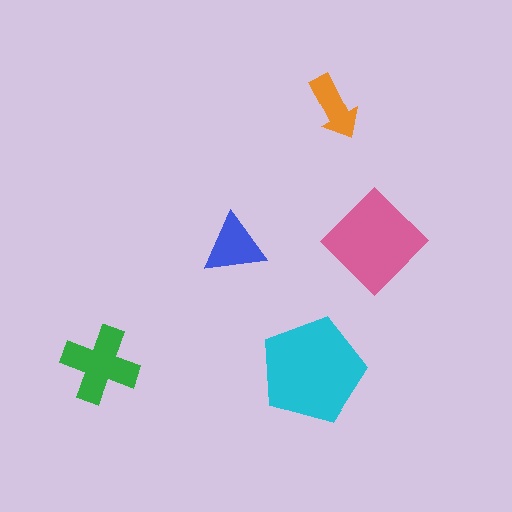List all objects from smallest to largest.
The orange arrow, the blue triangle, the green cross, the pink diamond, the cyan pentagon.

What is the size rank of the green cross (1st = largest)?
3rd.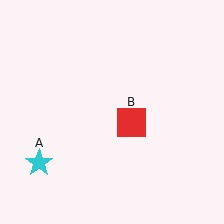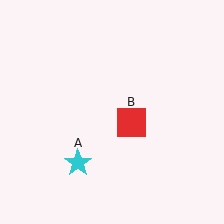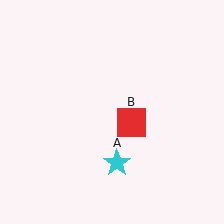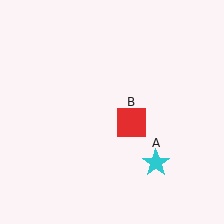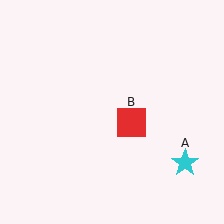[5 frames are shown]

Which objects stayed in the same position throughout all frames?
Red square (object B) remained stationary.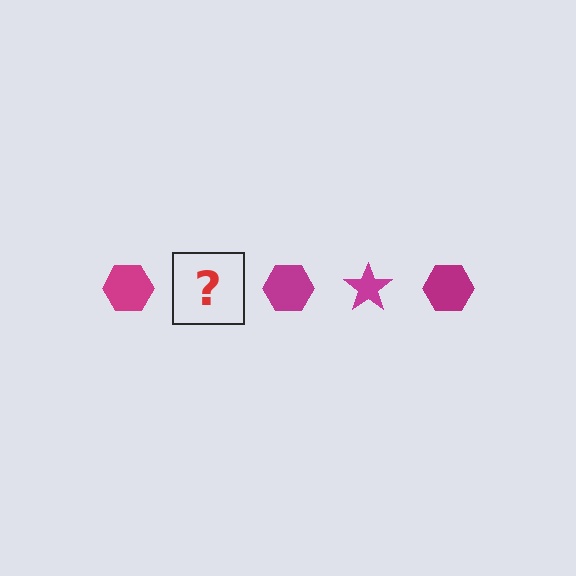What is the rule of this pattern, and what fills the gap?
The rule is that the pattern cycles through hexagon, star shapes in magenta. The gap should be filled with a magenta star.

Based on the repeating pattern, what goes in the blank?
The blank should be a magenta star.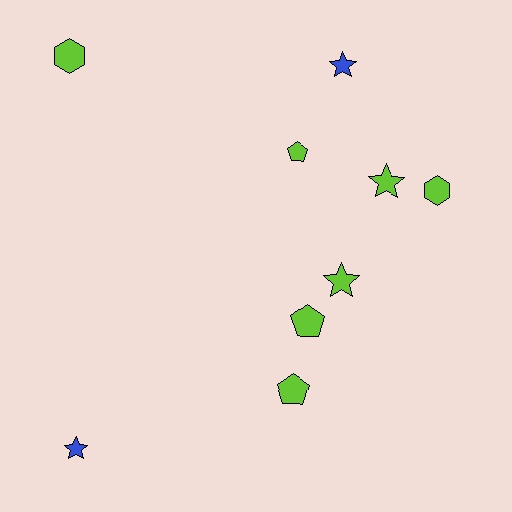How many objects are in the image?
There are 9 objects.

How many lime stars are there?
There are 2 lime stars.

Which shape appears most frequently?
Star, with 4 objects.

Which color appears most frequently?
Lime, with 7 objects.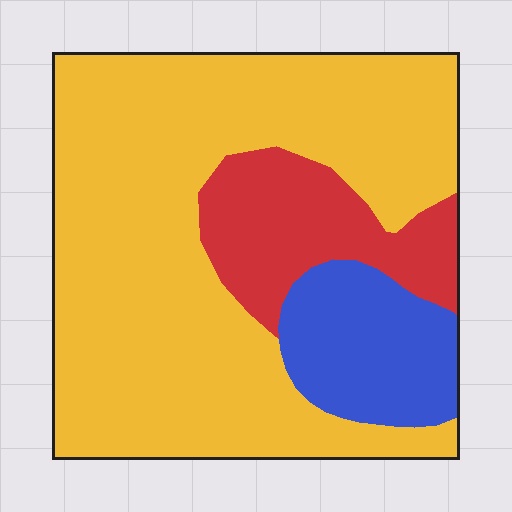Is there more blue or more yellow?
Yellow.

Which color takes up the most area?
Yellow, at roughly 70%.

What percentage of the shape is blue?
Blue covers roughly 15% of the shape.